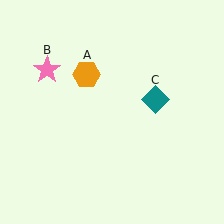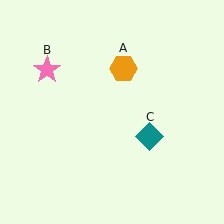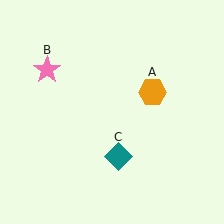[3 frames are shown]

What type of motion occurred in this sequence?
The orange hexagon (object A), teal diamond (object C) rotated clockwise around the center of the scene.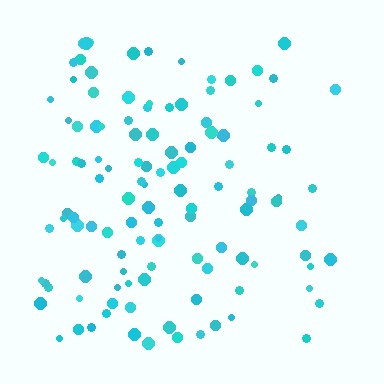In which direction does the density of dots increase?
From right to left, with the left side densest.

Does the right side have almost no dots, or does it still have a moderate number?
Still a moderate number, just noticeably fewer than the left.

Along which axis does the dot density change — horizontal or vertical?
Horizontal.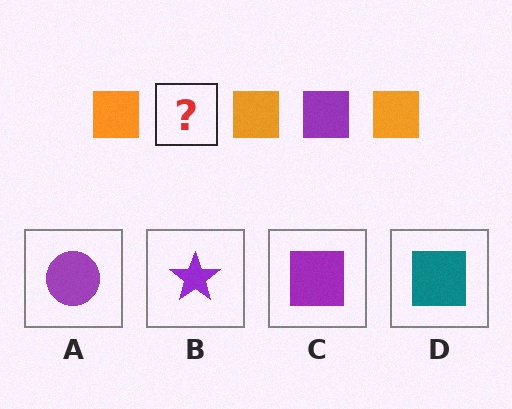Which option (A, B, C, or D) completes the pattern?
C.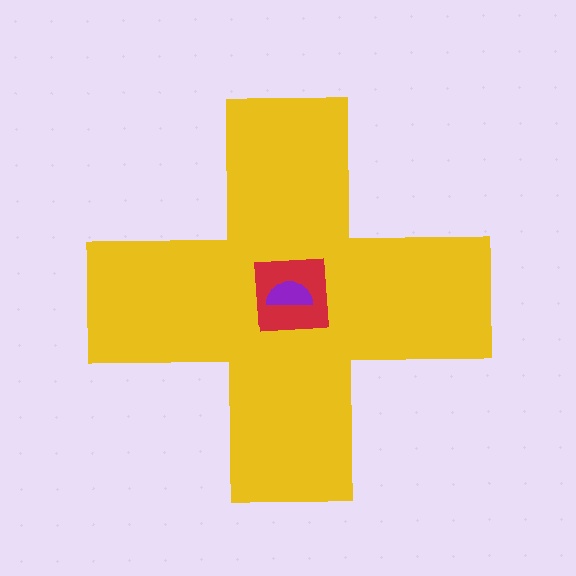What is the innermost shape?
The purple semicircle.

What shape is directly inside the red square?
The purple semicircle.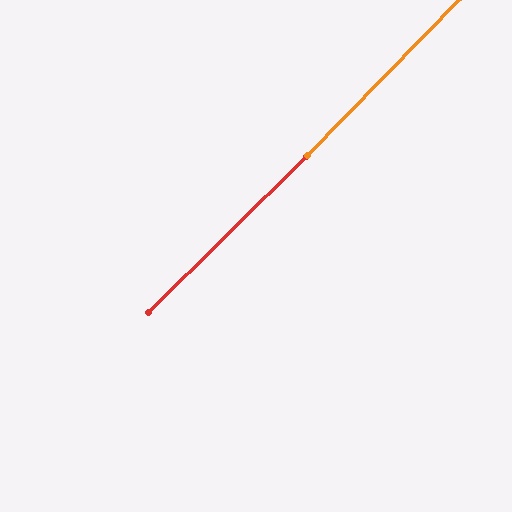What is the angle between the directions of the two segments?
Approximately 1 degree.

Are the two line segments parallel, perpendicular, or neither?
Parallel — their directions differ by only 1.3°.